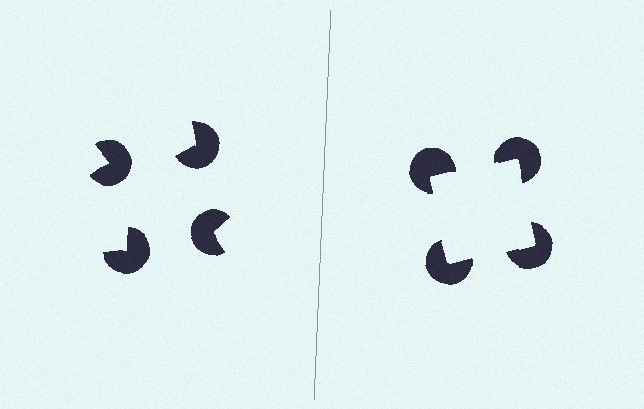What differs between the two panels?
The pac-man discs are positioned identically on both sides; only the wedge orientations differ. On the right they align to a square; on the left they are misaligned.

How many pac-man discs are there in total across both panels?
8 — 4 on each side.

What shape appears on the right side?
An illusory square.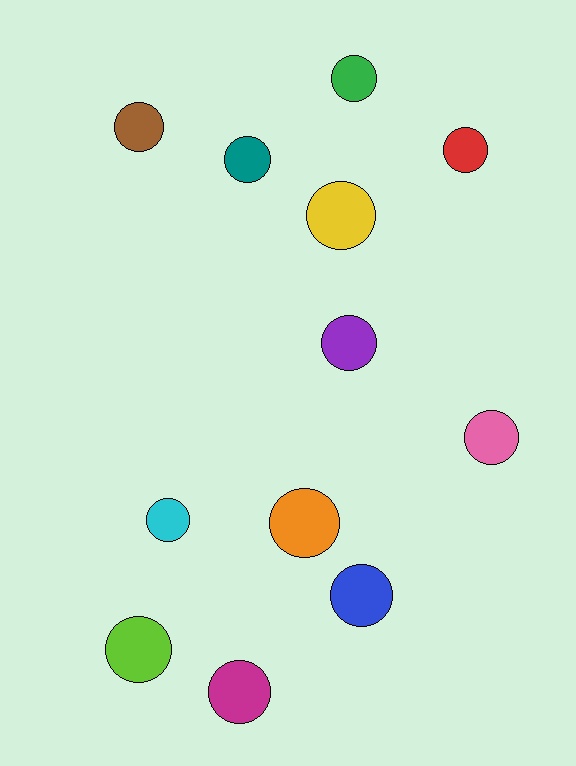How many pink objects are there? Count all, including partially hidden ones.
There is 1 pink object.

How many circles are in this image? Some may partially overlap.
There are 12 circles.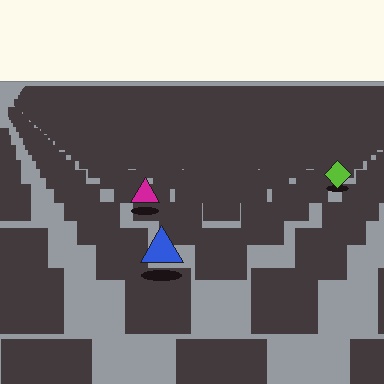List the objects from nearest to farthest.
From nearest to farthest: the blue triangle, the magenta triangle, the lime diamond.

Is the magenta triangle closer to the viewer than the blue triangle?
No. The blue triangle is closer — you can tell from the texture gradient: the ground texture is coarser near it.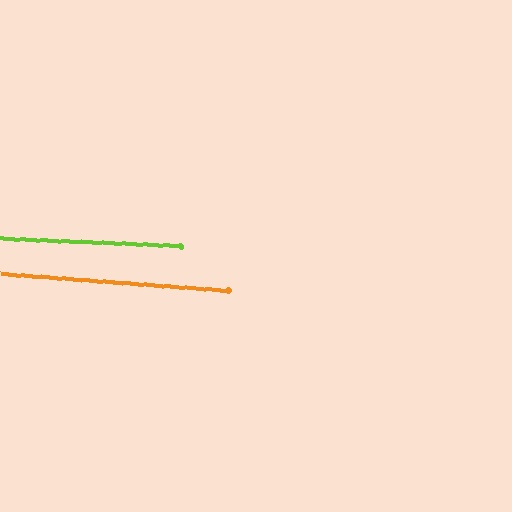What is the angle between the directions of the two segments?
Approximately 2 degrees.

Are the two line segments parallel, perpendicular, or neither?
Parallel — their directions differ by only 1.8°.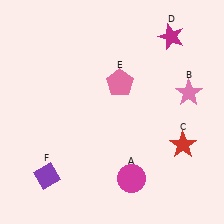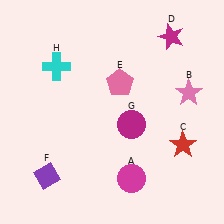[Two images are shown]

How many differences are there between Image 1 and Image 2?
There are 2 differences between the two images.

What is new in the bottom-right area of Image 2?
A magenta circle (G) was added in the bottom-right area of Image 2.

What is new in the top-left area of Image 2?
A cyan cross (H) was added in the top-left area of Image 2.